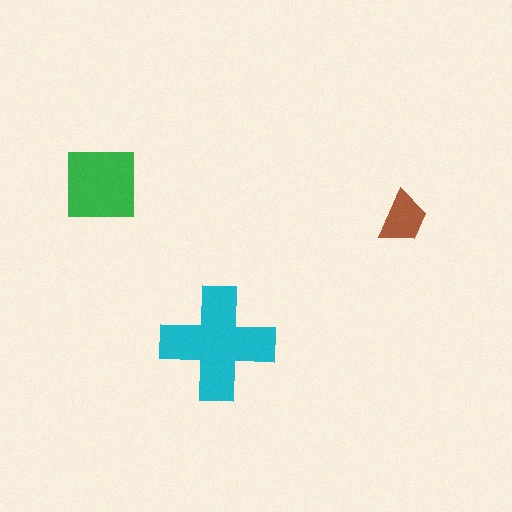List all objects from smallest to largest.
The brown trapezoid, the green square, the cyan cross.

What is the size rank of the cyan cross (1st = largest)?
1st.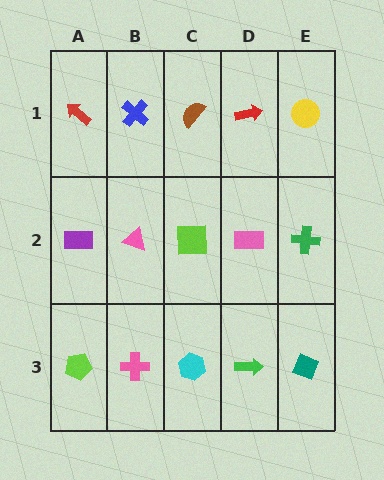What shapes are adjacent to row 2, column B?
A blue cross (row 1, column B), a pink cross (row 3, column B), a purple rectangle (row 2, column A), a lime square (row 2, column C).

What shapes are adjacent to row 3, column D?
A pink rectangle (row 2, column D), a cyan hexagon (row 3, column C), a teal diamond (row 3, column E).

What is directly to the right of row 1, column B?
A brown semicircle.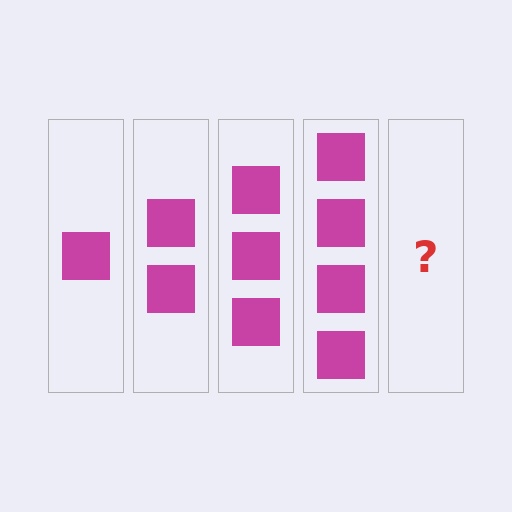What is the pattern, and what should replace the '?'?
The pattern is that each step adds one more square. The '?' should be 5 squares.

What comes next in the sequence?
The next element should be 5 squares.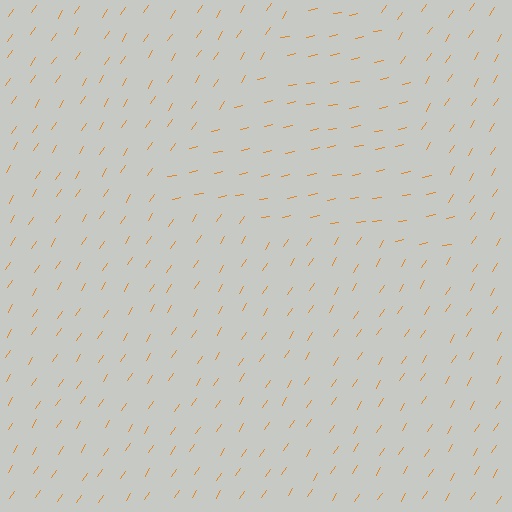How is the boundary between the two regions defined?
The boundary is defined purely by a change in line orientation (approximately 45 degrees difference). All lines are the same color and thickness.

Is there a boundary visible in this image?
Yes, there is a texture boundary formed by a change in line orientation.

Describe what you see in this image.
The image is filled with small orange line segments. A triangle region in the image has lines oriented differently from the surrounding lines, creating a visible texture boundary.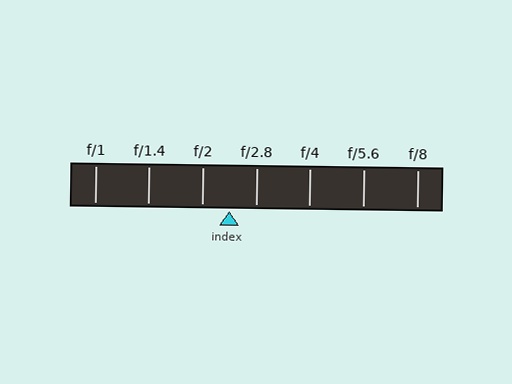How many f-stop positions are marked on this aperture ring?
There are 7 f-stop positions marked.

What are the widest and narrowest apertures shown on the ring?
The widest aperture shown is f/1 and the narrowest is f/8.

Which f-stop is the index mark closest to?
The index mark is closest to f/2.8.